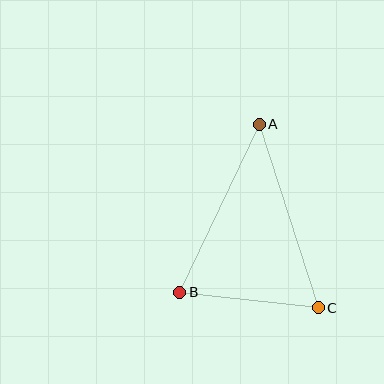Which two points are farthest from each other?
Points A and C are farthest from each other.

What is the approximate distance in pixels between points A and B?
The distance between A and B is approximately 186 pixels.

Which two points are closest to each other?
Points B and C are closest to each other.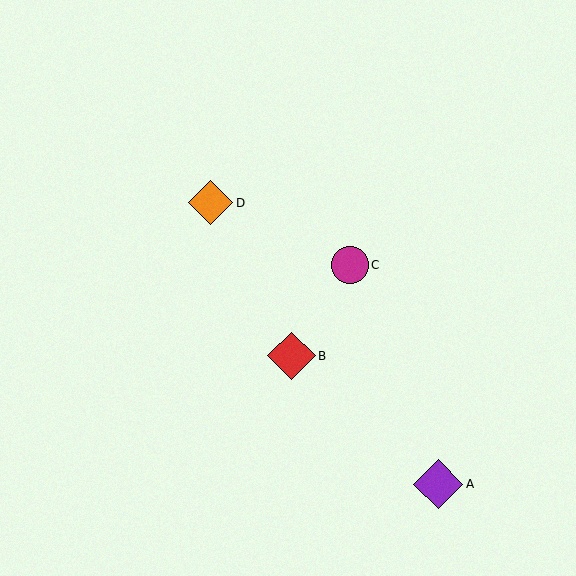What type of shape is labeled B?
Shape B is a red diamond.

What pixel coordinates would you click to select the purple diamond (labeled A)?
Click at (438, 484) to select the purple diamond A.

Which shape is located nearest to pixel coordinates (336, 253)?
The magenta circle (labeled C) at (350, 265) is nearest to that location.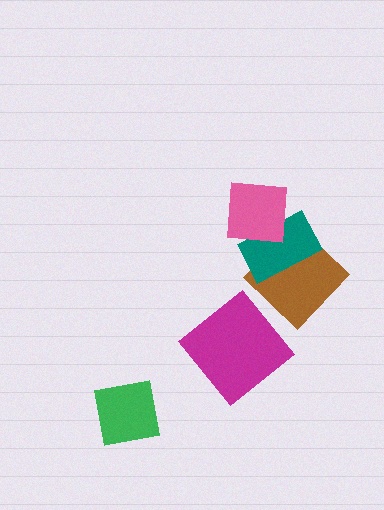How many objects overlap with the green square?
0 objects overlap with the green square.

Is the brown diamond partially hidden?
Yes, it is partially covered by another shape.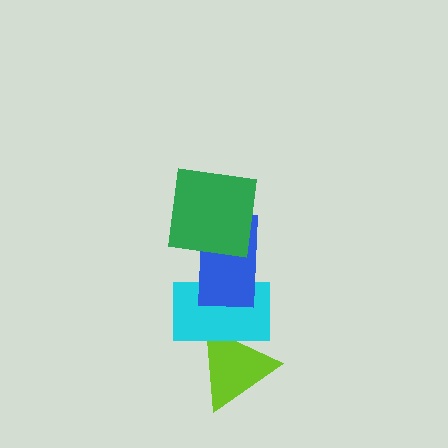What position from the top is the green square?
The green square is 1st from the top.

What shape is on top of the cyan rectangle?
The blue rectangle is on top of the cyan rectangle.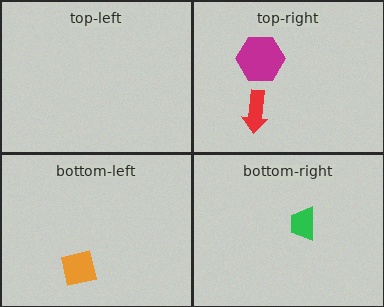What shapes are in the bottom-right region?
The green trapezoid.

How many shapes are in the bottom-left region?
1.